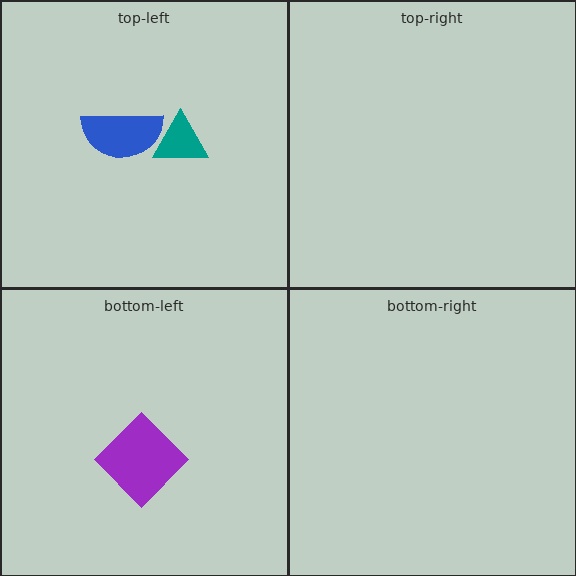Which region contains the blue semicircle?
The top-left region.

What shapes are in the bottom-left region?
The purple diamond.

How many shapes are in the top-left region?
2.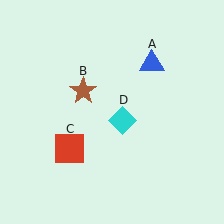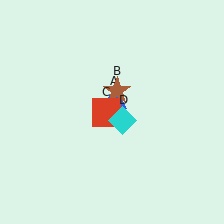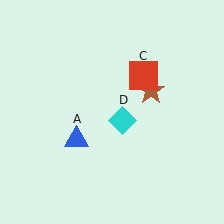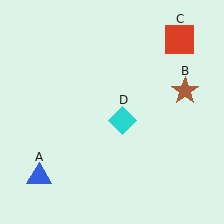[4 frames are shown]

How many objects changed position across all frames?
3 objects changed position: blue triangle (object A), brown star (object B), red square (object C).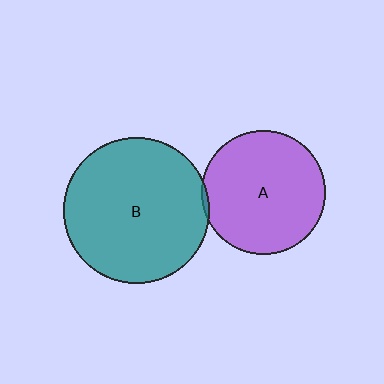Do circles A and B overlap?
Yes.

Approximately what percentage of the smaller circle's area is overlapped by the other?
Approximately 5%.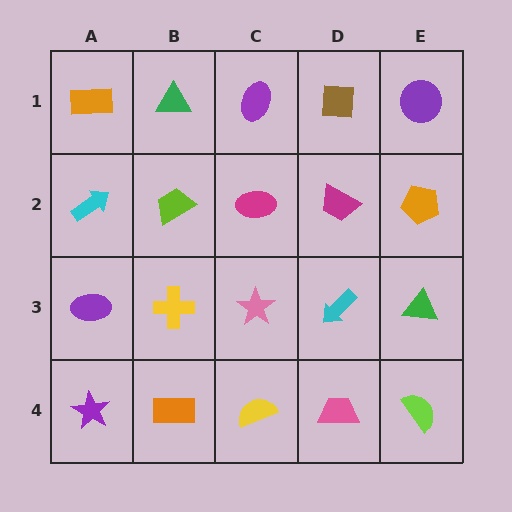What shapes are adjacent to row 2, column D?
A brown square (row 1, column D), a cyan arrow (row 3, column D), a magenta ellipse (row 2, column C), an orange pentagon (row 2, column E).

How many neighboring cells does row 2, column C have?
4.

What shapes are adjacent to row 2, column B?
A green triangle (row 1, column B), a yellow cross (row 3, column B), a cyan arrow (row 2, column A), a magenta ellipse (row 2, column C).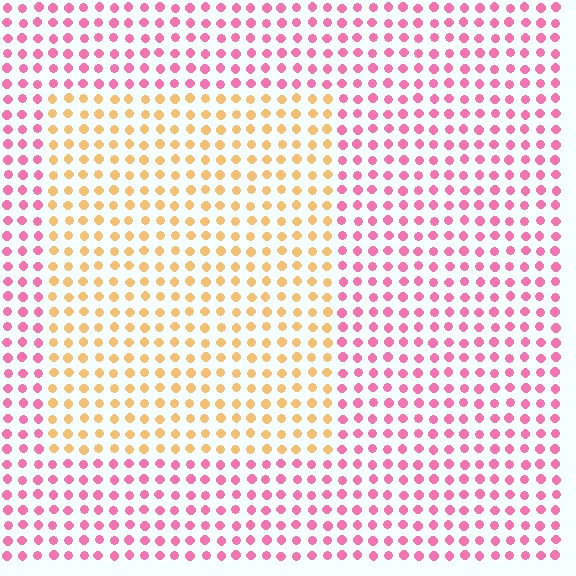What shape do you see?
I see a rectangle.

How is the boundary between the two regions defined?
The boundary is defined purely by a slight shift in hue (about 65 degrees). Spacing, size, and orientation are identical on both sides.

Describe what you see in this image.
The image is filled with small pink elements in a uniform arrangement. A rectangle-shaped region is visible where the elements are tinted to a slightly different hue, forming a subtle color boundary.